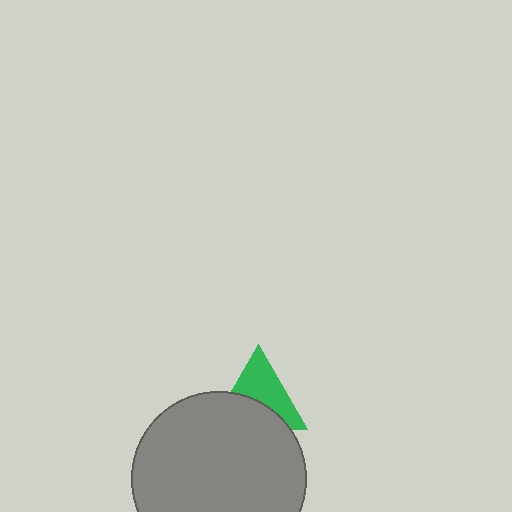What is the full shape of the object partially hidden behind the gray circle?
The partially hidden object is a green triangle.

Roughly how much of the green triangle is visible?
About half of it is visible (roughly 55%).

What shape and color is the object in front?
The object in front is a gray circle.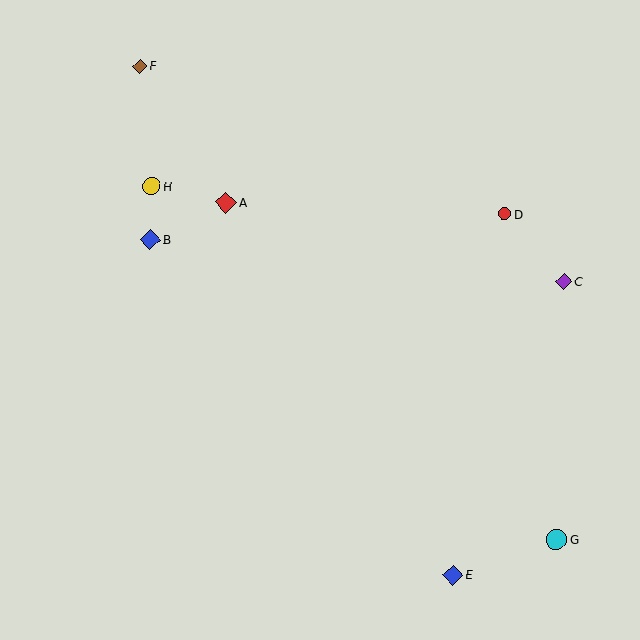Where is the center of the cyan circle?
The center of the cyan circle is at (556, 539).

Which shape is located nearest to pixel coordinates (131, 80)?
The brown diamond (labeled F) at (140, 66) is nearest to that location.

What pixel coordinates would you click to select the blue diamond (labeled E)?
Click at (453, 575) to select the blue diamond E.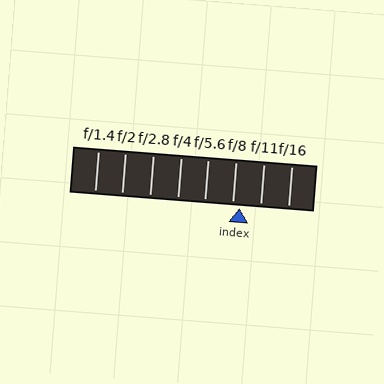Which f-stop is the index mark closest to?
The index mark is closest to f/8.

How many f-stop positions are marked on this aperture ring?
There are 8 f-stop positions marked.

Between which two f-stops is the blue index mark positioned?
The index mark is between f/8 and f/11.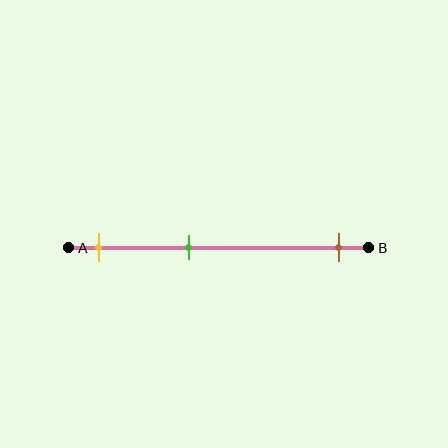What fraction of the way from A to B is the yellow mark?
The yellow mark is approximately 10% (0.1) of the way from A to B.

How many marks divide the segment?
There are 3 marks dividing the segment.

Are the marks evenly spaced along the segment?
No, the marks are not evenly spaced.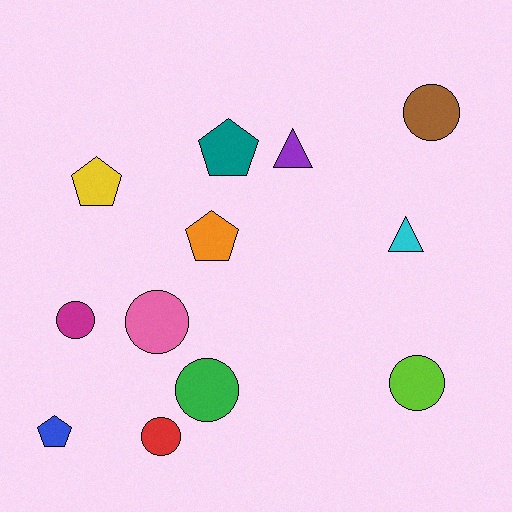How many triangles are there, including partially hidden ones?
There are 2 triangles.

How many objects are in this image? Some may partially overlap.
There are 12 objects.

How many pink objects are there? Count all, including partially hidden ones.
There is 1 pink object.